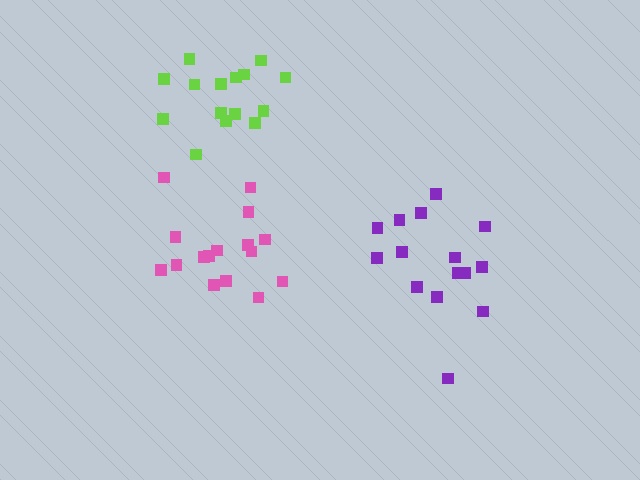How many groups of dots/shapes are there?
There are 3 groups.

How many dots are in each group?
Group 1: 15 dots, Group 2: 15 dots, Group 3: 16 dots (46 total).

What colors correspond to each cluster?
The clusters are colored: purple, lime, pink.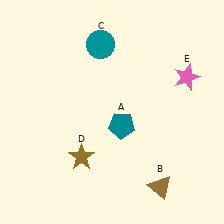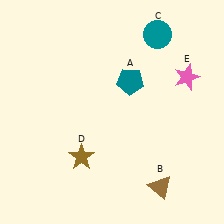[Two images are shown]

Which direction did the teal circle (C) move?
The teal circle (C) moved right.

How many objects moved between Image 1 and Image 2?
2 objects moved between the two images.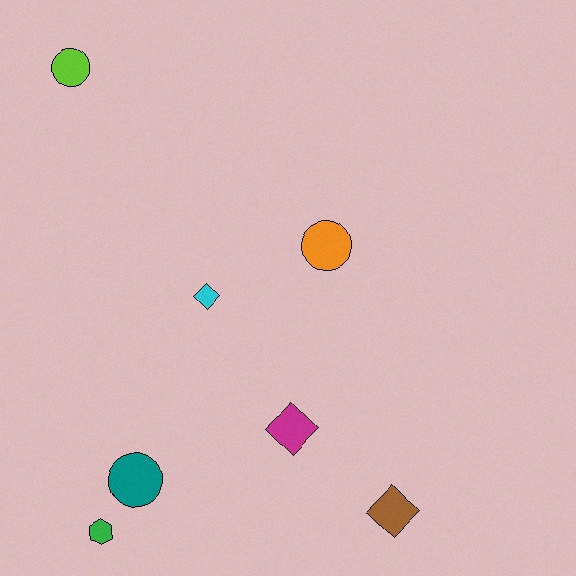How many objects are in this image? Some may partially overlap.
There are 7 objects.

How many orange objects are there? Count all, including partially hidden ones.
There is 1 orange object.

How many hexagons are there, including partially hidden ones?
There is 1 hexagon.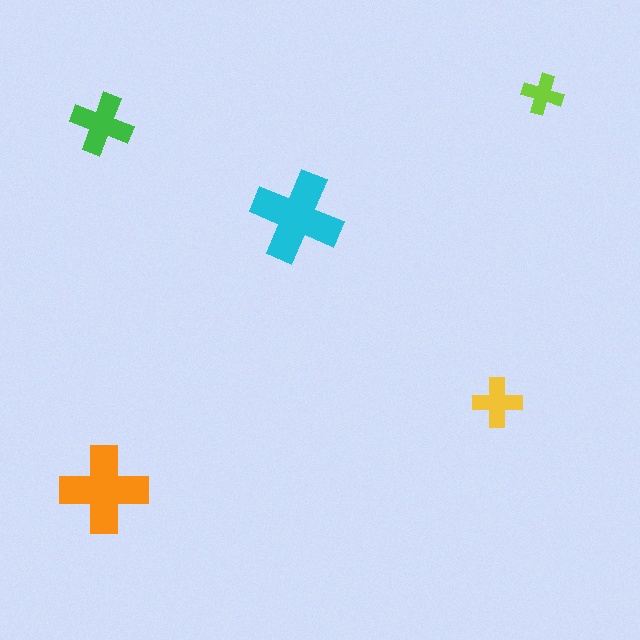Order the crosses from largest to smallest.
the cyan one, the orange one, the green one, the yellow one, the lime one.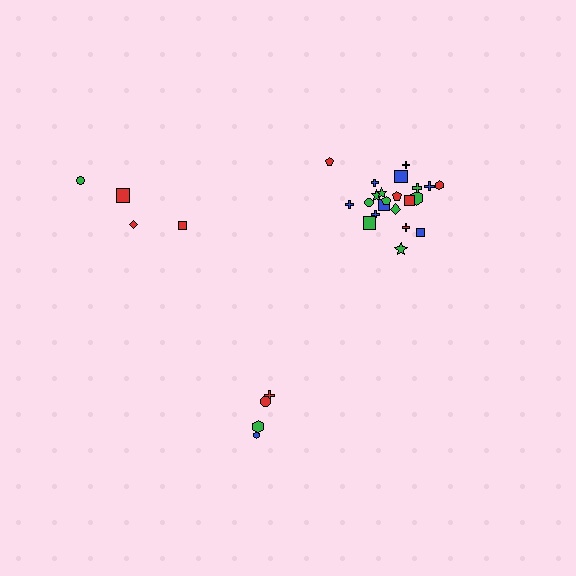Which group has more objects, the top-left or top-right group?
The top-right group.